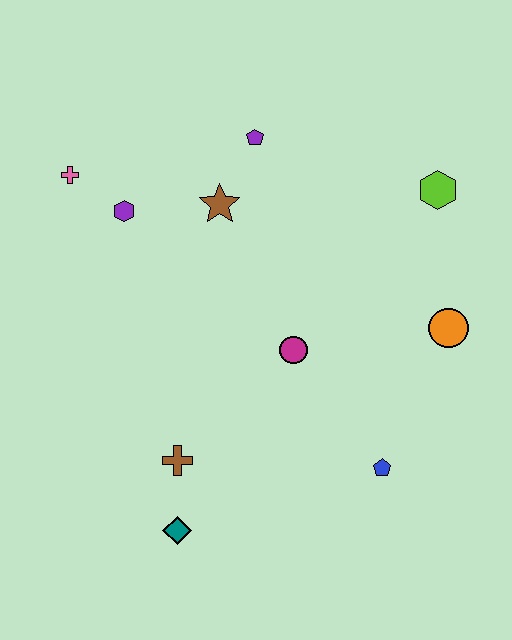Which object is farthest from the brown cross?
The lime hexagon is farthest from the brown cross.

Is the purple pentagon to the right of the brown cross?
Yes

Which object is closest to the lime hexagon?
The orange circle is closest to the lime hexagon.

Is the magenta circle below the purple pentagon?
Yes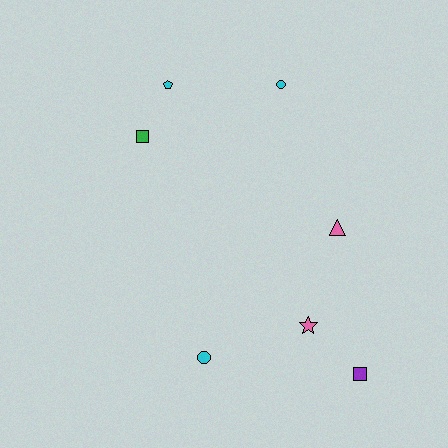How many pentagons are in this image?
There is 1 pentagon.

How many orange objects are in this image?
There are no orange objects.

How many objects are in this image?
There are 7 objects.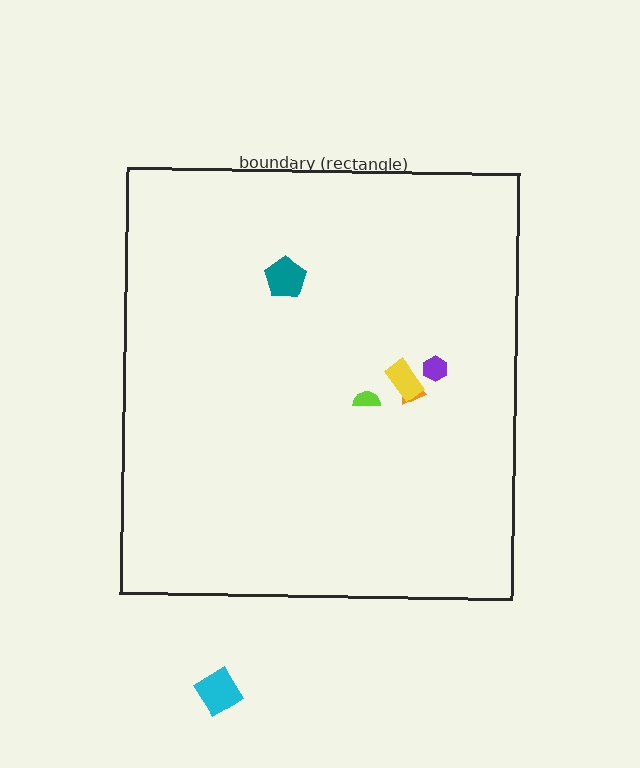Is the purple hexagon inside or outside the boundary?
Inside.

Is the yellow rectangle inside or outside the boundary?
Inside.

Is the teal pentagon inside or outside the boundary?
Inside.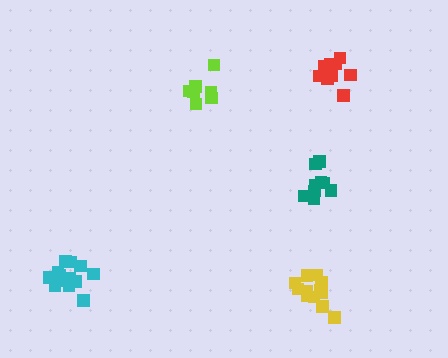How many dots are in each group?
Group 1: 9 dots, Group 2: 13 dots, Group 3: 7 dots, Group 4: 12 dots, Group 5: 9 dots (50 total).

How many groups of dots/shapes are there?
There are 5 groups.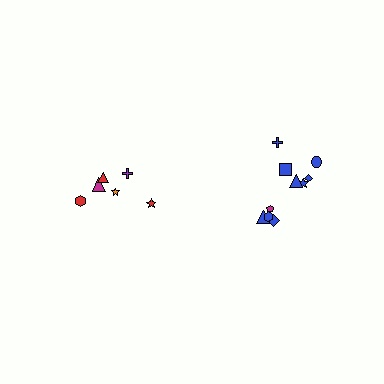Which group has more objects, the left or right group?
The right group.